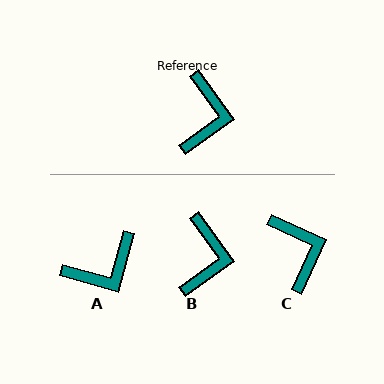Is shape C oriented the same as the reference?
No, it is off by about 30 degrees.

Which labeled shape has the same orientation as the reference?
B.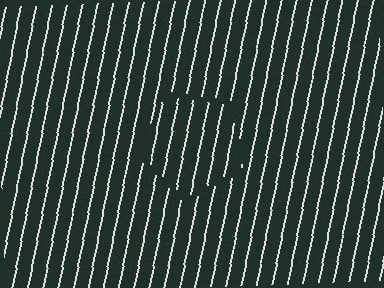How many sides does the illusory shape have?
5 sides — the line-ends trace a pentagon.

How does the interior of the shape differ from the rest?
The interior of the shape contains the same grating, shifted by half a period — the contour is defined by the phase discontinuity where line-ends from the inner and outer gratings abut.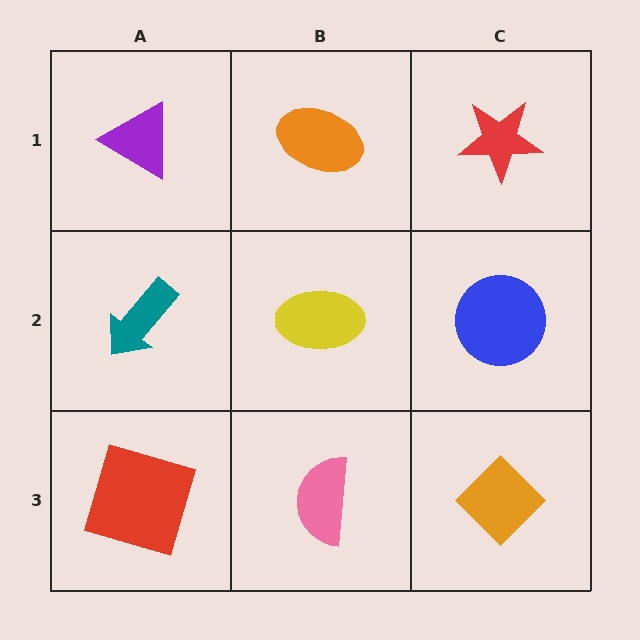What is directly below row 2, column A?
A red square.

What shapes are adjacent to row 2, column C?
A red star (row 1, column C), an orange diamond (row 3, column C), a yellow ellipse (row 2, column B).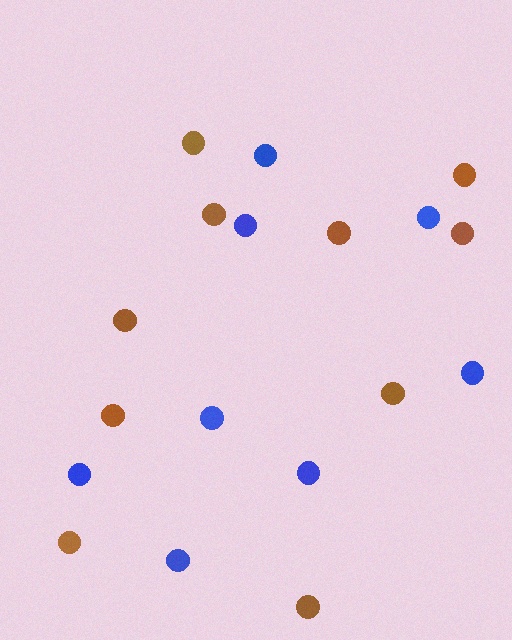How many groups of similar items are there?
There are 2 groups: one group of brown circles (10) and one group of blue circles (8).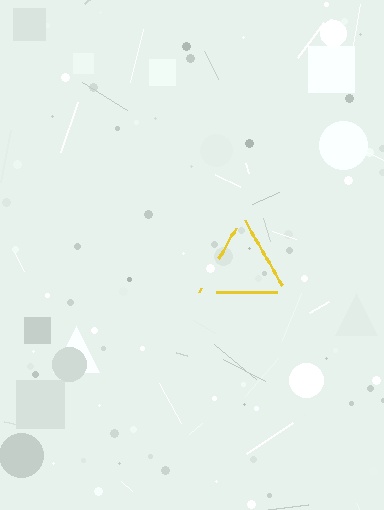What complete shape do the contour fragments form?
The contour fragments form a triangle.